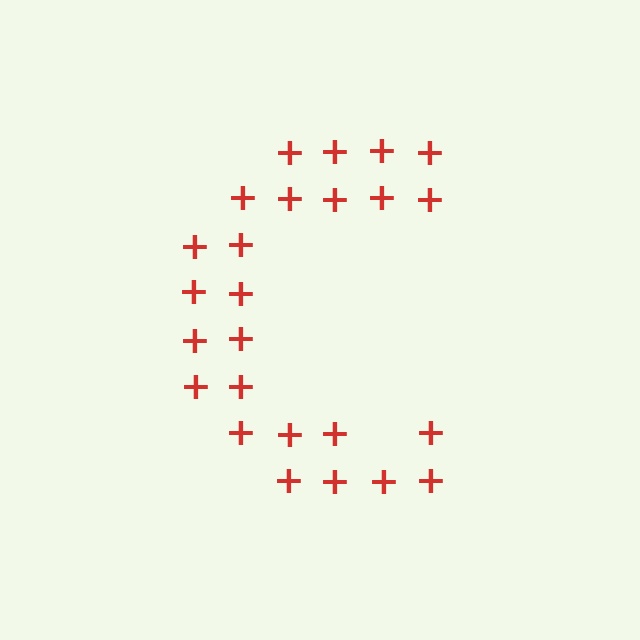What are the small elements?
The small elements are plus signs.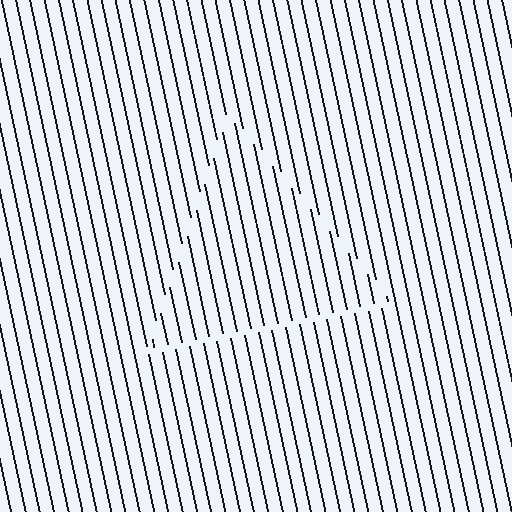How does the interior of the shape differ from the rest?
The interior of the shape contains the same grating, shifted by half a period — the contour is defined by the phase discontinuity where line-ends from the inner and outer gratings abut.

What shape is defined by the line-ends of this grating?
An illusory triangle. The interior of the shape contains the same grating, shifted by half a period — the contour is defined by the phase discontinuity where line-ends from the inner and outer gratings abut.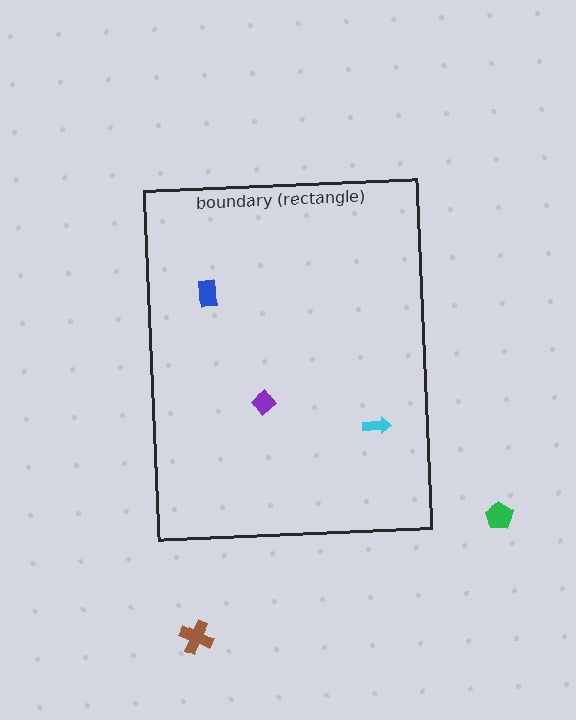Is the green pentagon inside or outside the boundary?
Outside.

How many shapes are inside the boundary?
3 inside, 2 outside.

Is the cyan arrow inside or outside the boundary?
Inside.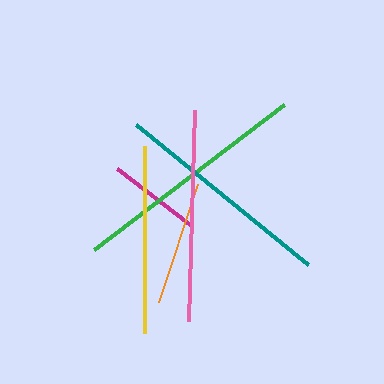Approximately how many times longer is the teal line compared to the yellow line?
The teal line is approximately 1.2 times the length of the yellow line.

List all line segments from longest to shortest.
From longest to shortest: green, teal, pink, yellow, orange, magenta.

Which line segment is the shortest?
The magenta line is the shortest at approximately 92 pixels.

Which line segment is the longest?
The green line is the longest at approximately 239 pixels.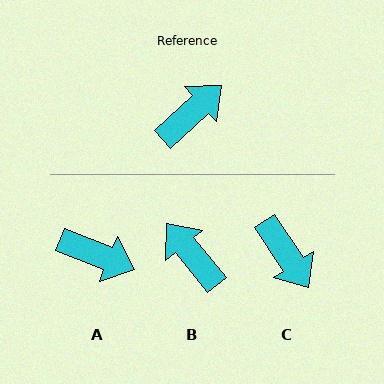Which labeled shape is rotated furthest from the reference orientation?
C, about 99 degrees away.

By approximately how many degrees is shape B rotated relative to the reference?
Approximately 86 degrees counter-clockwise.